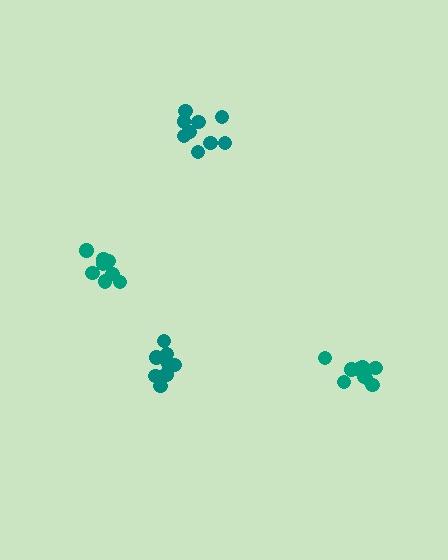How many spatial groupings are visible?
There are 4 spatial groupings.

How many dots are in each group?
Group 1: 8 dots, Group 2: 9 dots, Group 3: 9 dots, Group 4: 9 dots (35 total).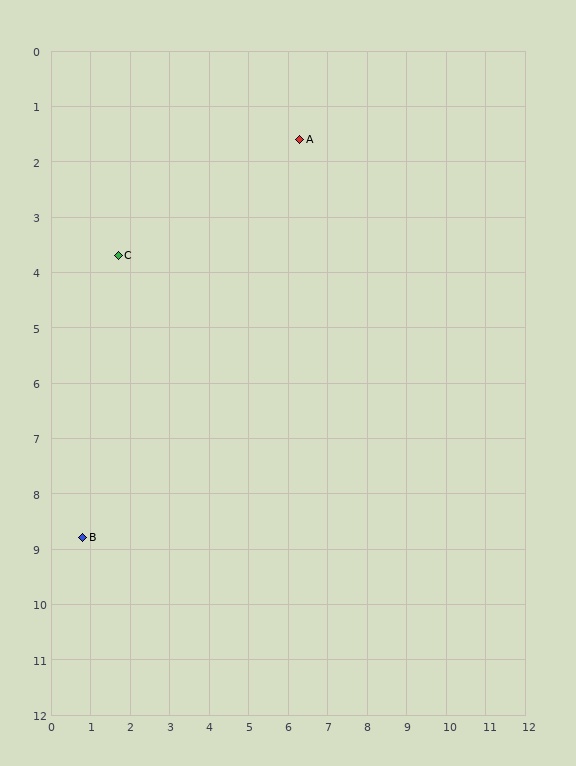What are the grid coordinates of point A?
Point A is at approximately (6.3, 1.6).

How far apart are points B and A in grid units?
Points B and A are about 9.1 grid units apart.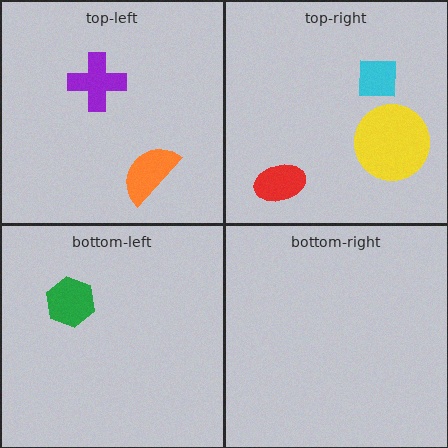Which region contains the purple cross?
The top-left region.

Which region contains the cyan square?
The top-right region.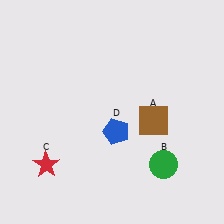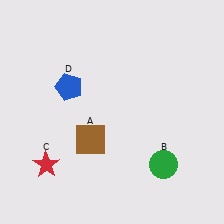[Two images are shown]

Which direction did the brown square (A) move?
The brown square (A) moved left.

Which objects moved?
The objects that moved are: the brown square (A), the blue pentagon (D).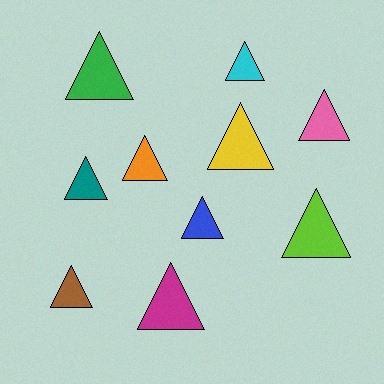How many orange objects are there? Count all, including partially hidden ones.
There is 1 orange object.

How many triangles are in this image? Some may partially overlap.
There are 10 triangles.